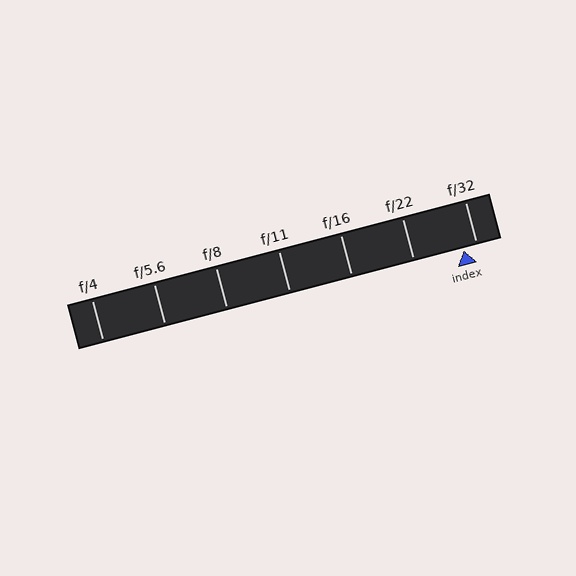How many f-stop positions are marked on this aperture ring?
There are 7 f-stop positions marked.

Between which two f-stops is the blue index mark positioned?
The index mark is between f/22 and f/32.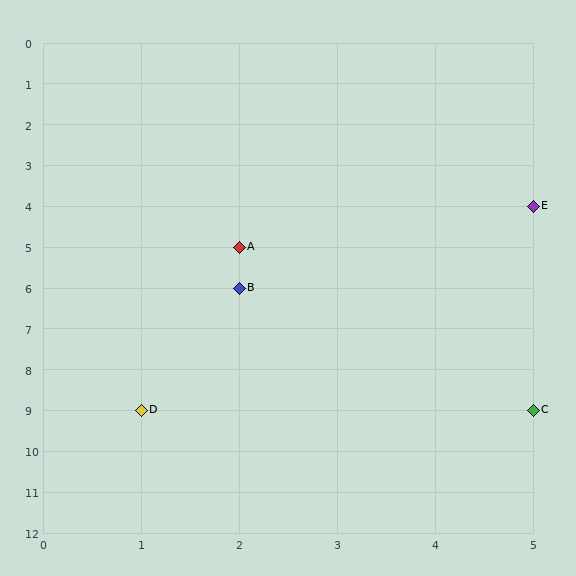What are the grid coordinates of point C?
Point C is at grid coordinates (5, 9).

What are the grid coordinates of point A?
Point A is at grid coordinates (2, 5).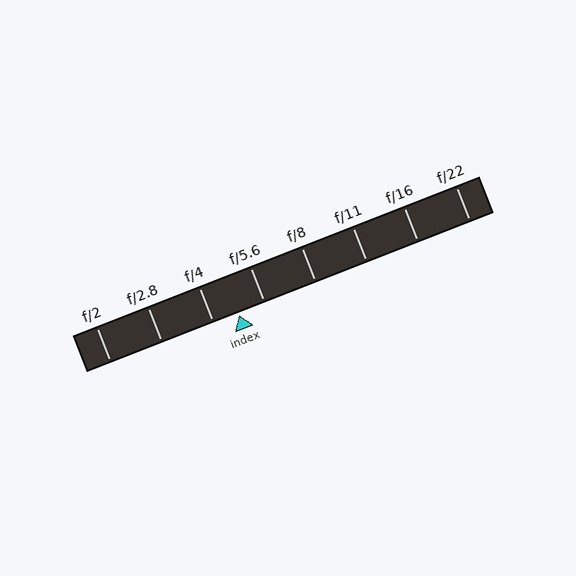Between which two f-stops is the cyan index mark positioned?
The index mark is between f/4 and f/5.6.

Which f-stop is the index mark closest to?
The index mark is closest to f/4.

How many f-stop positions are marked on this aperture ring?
There are 8 f-stop positions marked.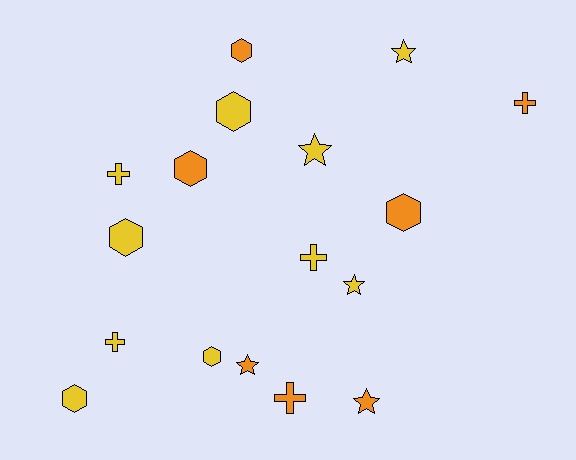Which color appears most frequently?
Yellow, with 10 objects.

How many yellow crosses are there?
There are 3 yellow crosses.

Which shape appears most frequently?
Hexagon, with 7 objects.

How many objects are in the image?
There are 17 objects.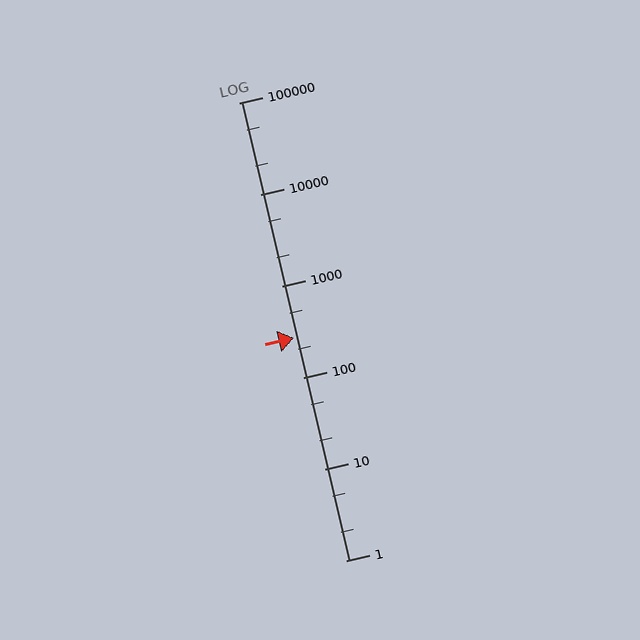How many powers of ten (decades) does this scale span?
The scale spans 5 decades, from 1 to 100000.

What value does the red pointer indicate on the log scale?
The pointer indicates approximately 270.